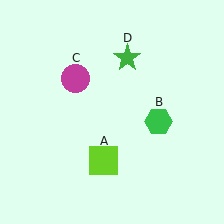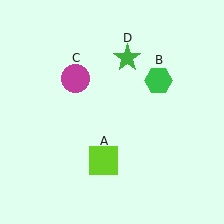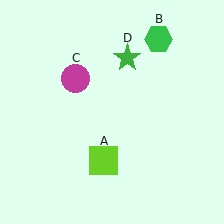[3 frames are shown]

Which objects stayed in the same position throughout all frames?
Lime square (object A) and magenta circle (object C) and green star (object D) remained stationary.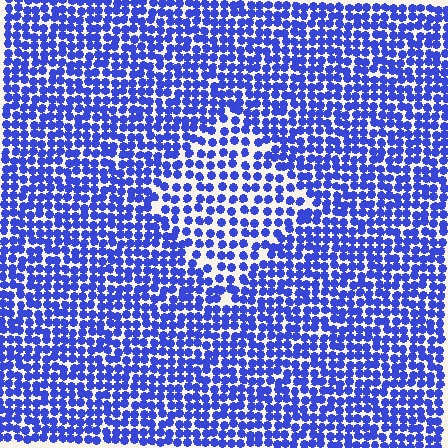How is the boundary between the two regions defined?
The boundary is defined by a change in element density (approximately 1.6x ratio). All elements are the same color, size, and shape.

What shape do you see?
I see a diamond.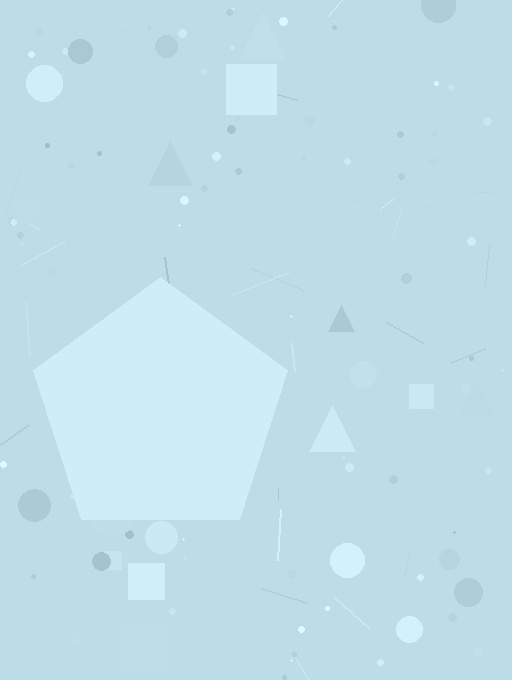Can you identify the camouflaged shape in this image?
The camouflaged shape is a pentagon.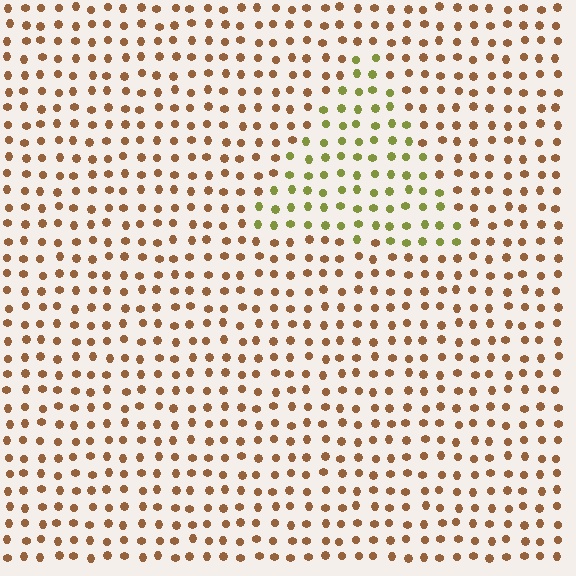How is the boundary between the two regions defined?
The boundary is defined purely by a slight shift in hue (about 50 degrees). Spacing, size, and orientation are identical on both sides.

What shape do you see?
I see a triangle.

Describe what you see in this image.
The image is filled with small brown elements in a uniform arrangement. A triangle-shaped region is visible where the elements are tinted to a slightly different hue, forming a subtle color boundary.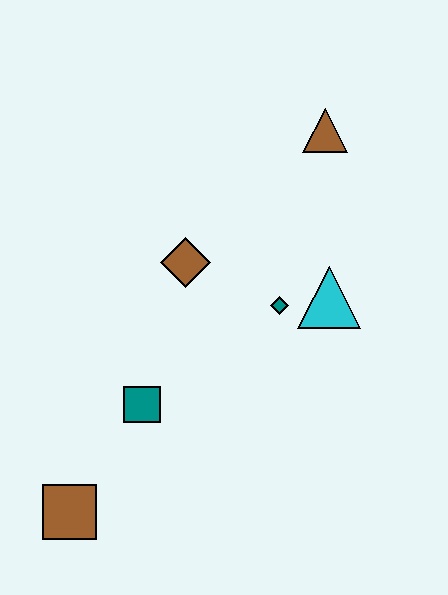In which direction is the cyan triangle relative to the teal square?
The cyan triangle is to the right of the teal square.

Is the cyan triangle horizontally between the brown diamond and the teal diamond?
No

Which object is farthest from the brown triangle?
The brown square is farthest from the brown triangle.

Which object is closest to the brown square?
The teal square is closest to the brown square.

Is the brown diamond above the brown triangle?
No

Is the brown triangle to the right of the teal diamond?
Yes